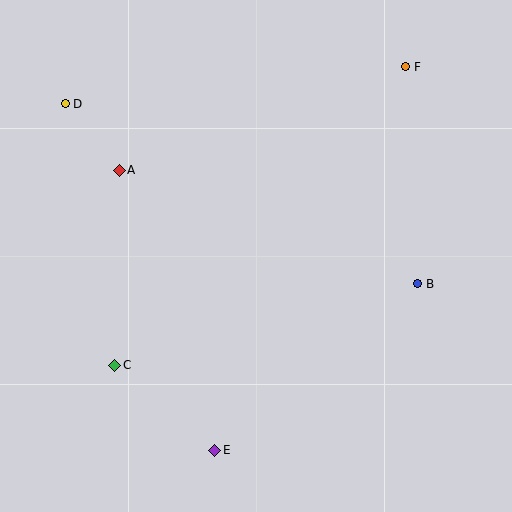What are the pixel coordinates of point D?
Point D is at (65, 104).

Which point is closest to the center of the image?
Point A at (119, 170) is closest to the center.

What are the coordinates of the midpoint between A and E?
The midpoint between A and E is at (167, 310).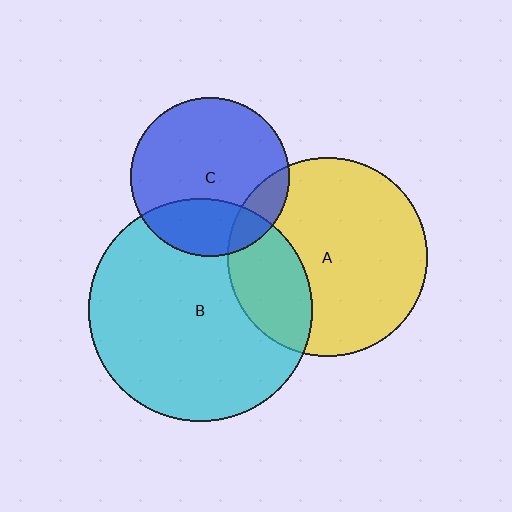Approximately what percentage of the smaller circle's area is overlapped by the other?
Approximately 25%.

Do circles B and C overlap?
Yes.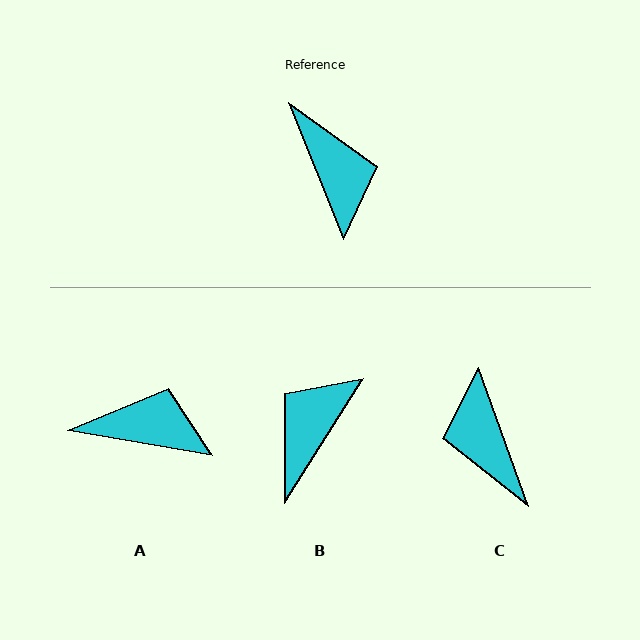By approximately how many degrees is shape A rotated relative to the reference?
Approximately 58 degrees counter-clockwise.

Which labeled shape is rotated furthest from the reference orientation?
C, about 178 degrees away.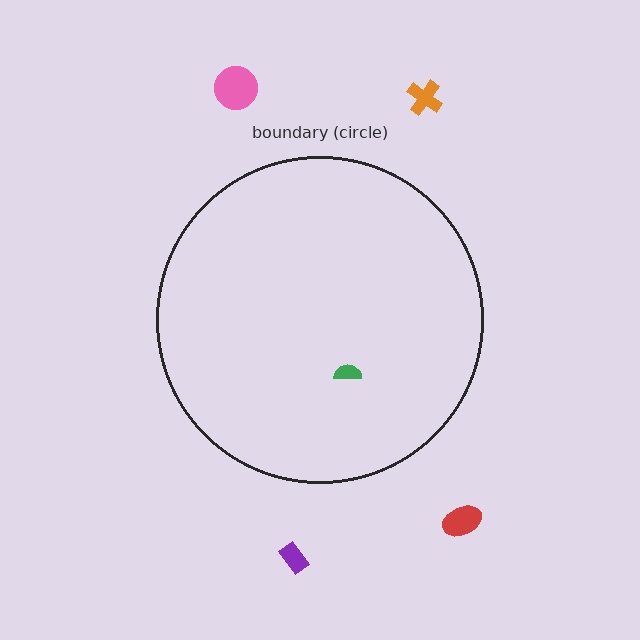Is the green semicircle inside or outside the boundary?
Inside.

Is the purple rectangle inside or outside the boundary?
Outside.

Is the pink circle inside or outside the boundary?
Outside.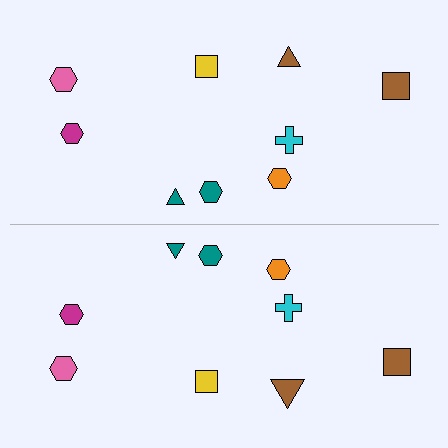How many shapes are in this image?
There are 18 shapes in this image.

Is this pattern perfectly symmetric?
No, the pattern is not perfectly symmetric. The brown triangle on the bottom side has a different size than its mirror counterpart.